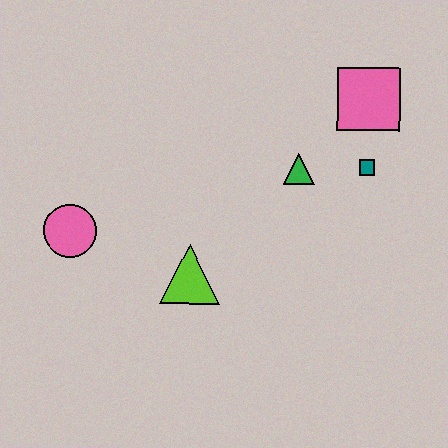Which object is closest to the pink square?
The teal square is closest to the pink square.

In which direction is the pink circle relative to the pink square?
The pink circle is to the left of the pink square.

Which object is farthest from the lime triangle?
The pink square is farthest from the lime triangle.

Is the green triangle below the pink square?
Yes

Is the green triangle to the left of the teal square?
Yes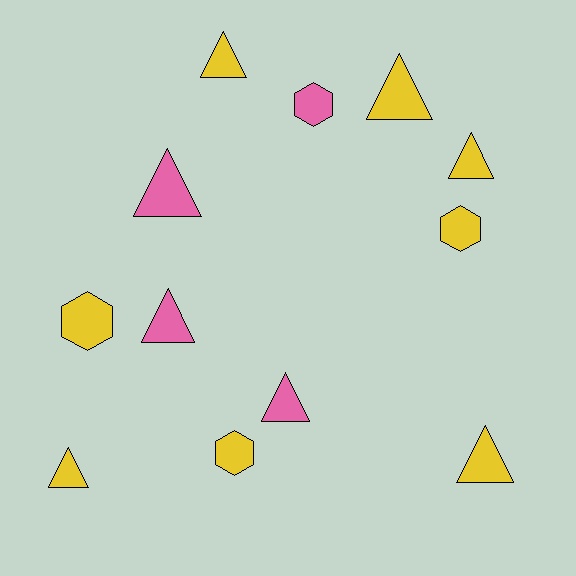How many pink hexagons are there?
There is 1 pink hexagon.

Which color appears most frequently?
Yellow, with 8 objects.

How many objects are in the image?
There are 12 objects.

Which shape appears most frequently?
Triangle, with 8 objects.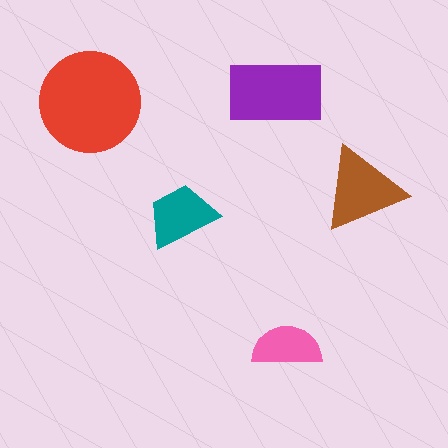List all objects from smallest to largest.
The pink semicircle, the teal trapezoid, the brown triangle, the purple rectangle, the red circle.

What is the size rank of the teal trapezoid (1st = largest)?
4th.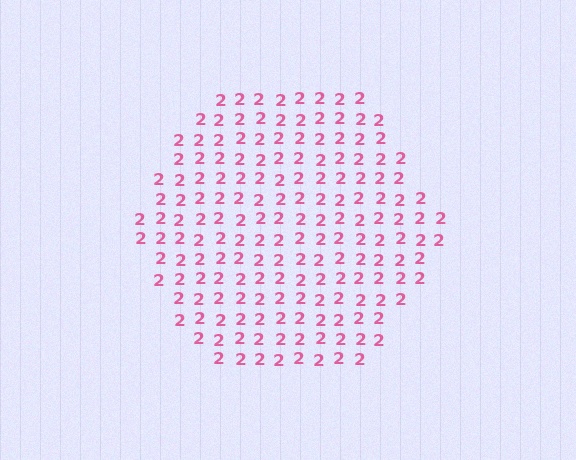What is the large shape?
The large shape is a hexagon.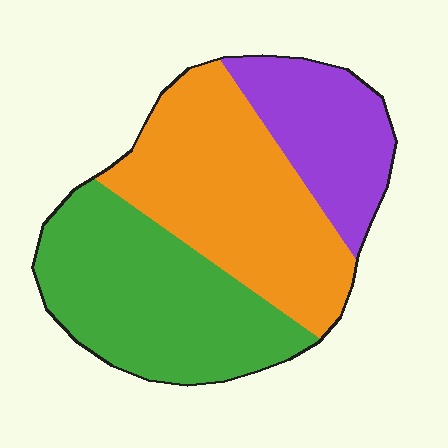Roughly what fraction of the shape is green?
Green covers around 40% of the shape.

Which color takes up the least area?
Purple, at roughly 20%.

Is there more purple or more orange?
Orange.